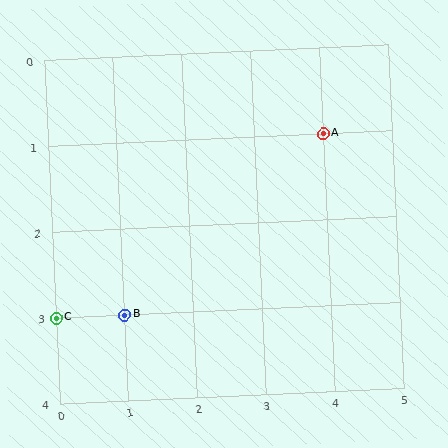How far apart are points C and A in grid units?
Points C and A are 4 columns and 2 rows apart (about 4.5 grid units diagonally).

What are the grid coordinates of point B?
Point B is at grid coordinates (1, 3).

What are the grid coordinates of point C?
Point C is at grid coordinates (0, 3).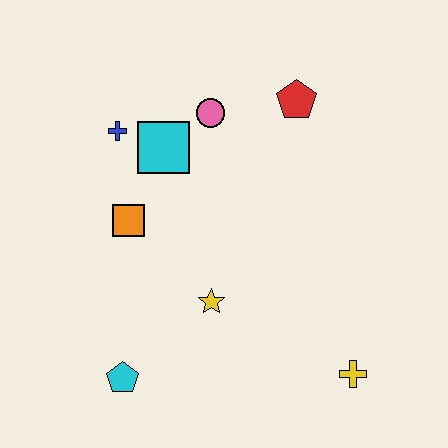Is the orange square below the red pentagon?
Yes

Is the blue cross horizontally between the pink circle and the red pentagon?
No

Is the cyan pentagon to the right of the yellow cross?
No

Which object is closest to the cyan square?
The blue cross is closest to the cyan square.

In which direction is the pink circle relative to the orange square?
The pink circle is above the orange square.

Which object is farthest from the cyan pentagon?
The red pentagon is farthest from the cyan pentagon.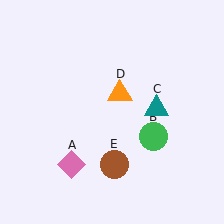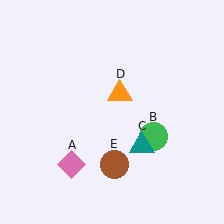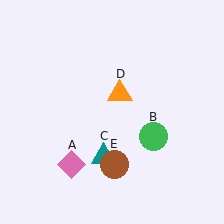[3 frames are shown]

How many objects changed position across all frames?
1 object changed position: teal triangle (object C).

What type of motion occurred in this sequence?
The teal triangle (object C) rotated clockwise around the center of the scene.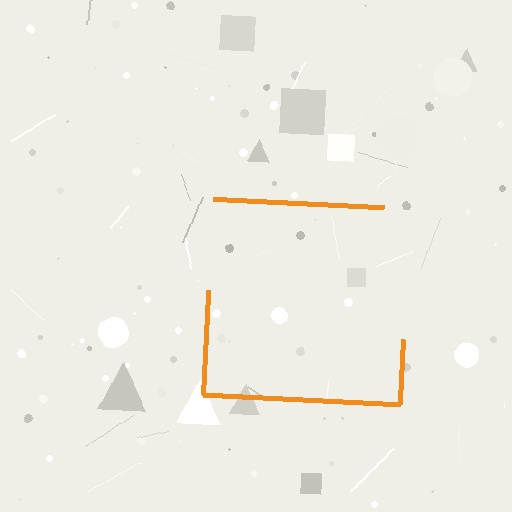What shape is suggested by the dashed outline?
The dashed outline suggests a square.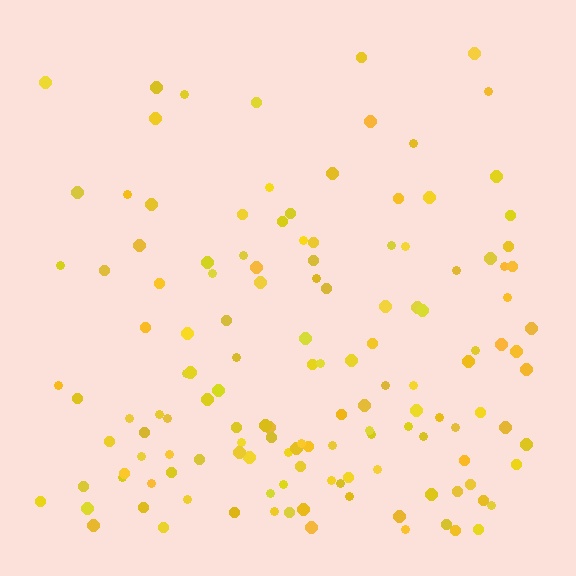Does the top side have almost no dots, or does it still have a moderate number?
Still a moderate number, just noticeably fewer than the bottom.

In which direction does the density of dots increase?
From top to bottom, with the bottom side densest.